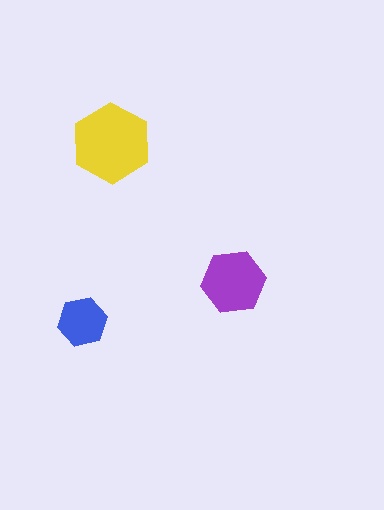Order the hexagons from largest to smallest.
the yellow one, the purple one, the blue one.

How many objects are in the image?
There are 3 objects in the image.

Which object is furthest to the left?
The blue hexagon is leftmost.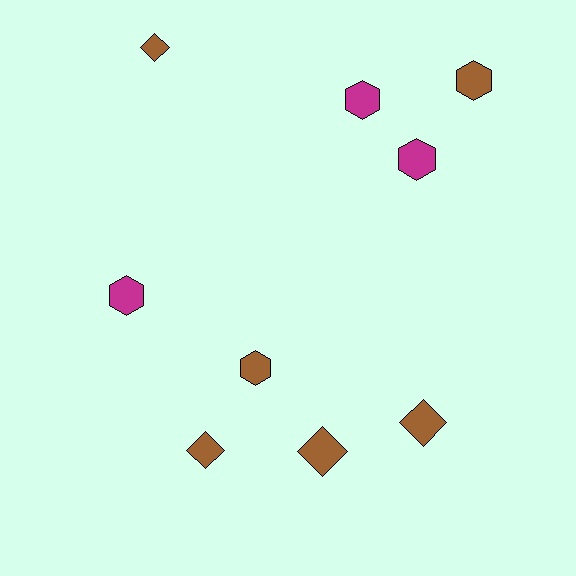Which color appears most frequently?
Brown, with 6 objects.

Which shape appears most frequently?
Hexagon, with 5 objects.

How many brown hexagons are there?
There are 2 brown hexagons.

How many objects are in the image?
There are 9 objects.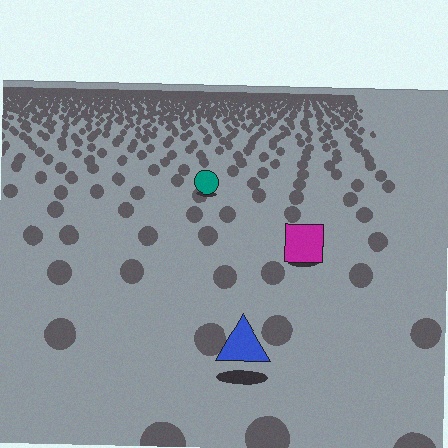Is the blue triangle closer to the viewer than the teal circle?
Yes. The blue triangle is closer — you can tell from the texture gradient: the ground texture is coarser near it.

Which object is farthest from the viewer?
The teal circle is farthest from the viewer. It appears smaller and the ground texture around it is denser.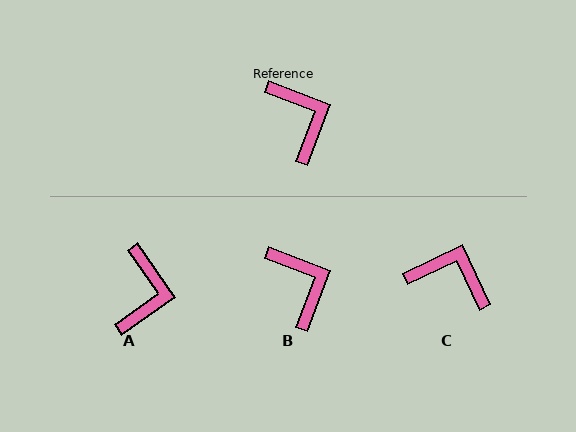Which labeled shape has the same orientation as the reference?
B.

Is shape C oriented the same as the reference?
No, it is off by about 46 degrees.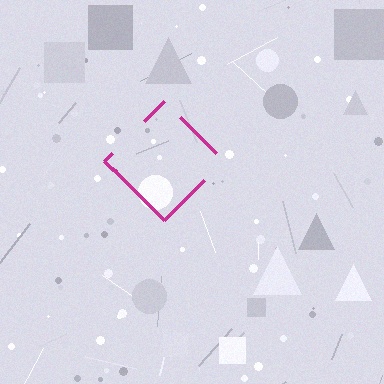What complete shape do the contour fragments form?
The contour fragments form a diamond.